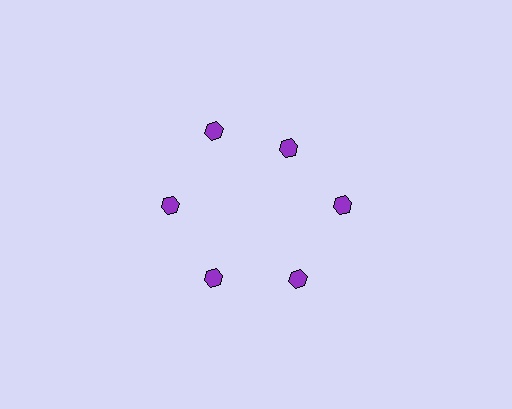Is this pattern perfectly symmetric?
No. The 6 purple hexagons are arranged in a ring, but one element near the 1 o'clock position is pulled inward toward the center, breaking the 6-fold rotational symmetry.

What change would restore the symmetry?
The symmetry would be restored by moving it outward, back onto the ring so that all 6 hexagons sit at equal angles and equal distance from the center.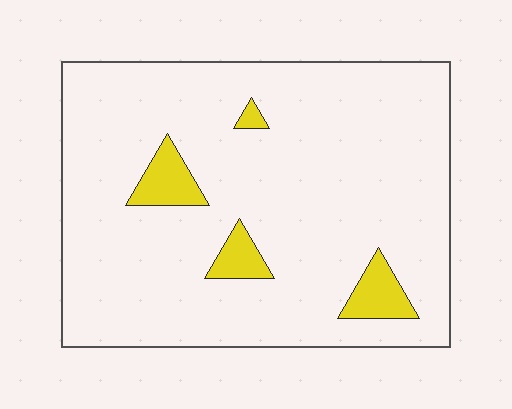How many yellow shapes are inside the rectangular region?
4.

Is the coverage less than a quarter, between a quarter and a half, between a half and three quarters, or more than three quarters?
Less than a quarter.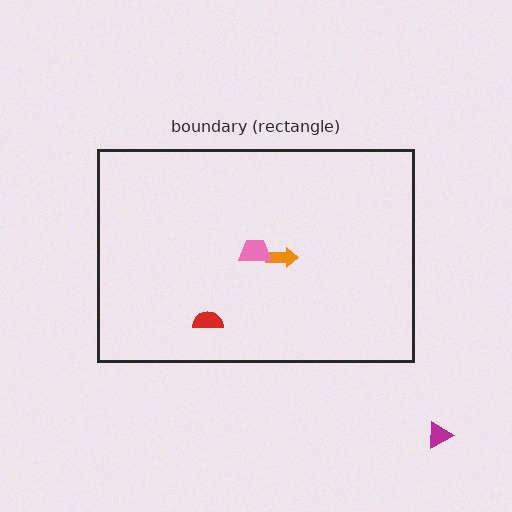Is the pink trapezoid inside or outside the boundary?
Inside.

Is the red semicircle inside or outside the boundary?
Inside.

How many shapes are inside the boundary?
3 inside, 1 outside.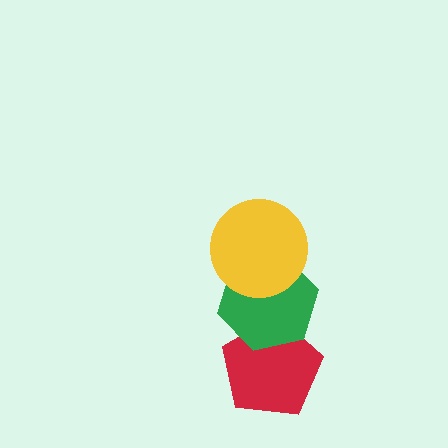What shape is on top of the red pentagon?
The green hexagon is on top of the red pentagon.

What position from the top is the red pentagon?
The red pentagon is 3rd from the top.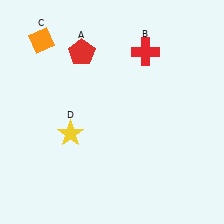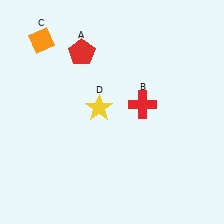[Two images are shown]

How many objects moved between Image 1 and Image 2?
2 objects moved between the two images.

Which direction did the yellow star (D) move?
The yellow star (D) moved right.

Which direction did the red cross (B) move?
The red cross (B) moved down.